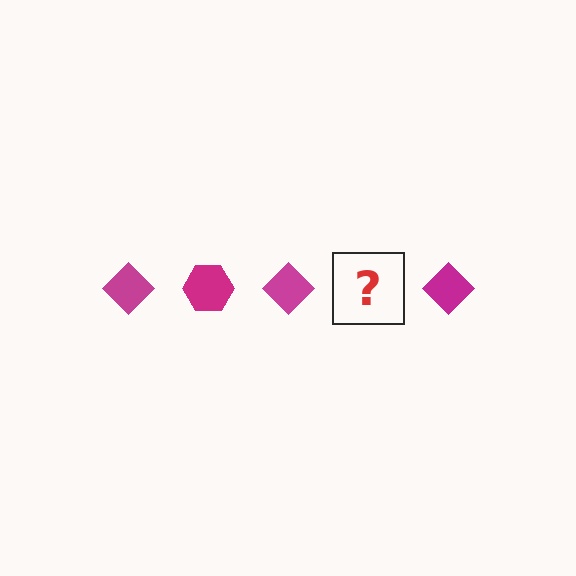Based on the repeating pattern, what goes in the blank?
The blank should be a magenta hexagon.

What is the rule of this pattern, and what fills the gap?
The rule is that the pattern cycles through diamond, hexagon shapes in magenta. The gap should be filled with a magenta hexagon.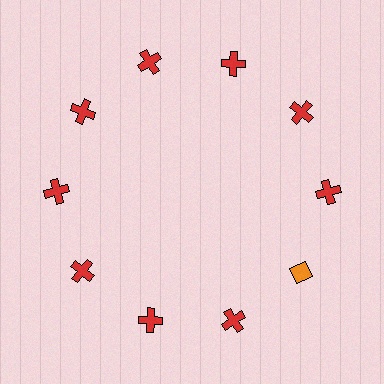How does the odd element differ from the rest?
It differs in both color (orange instead of red) and shape (diamond instead of cross).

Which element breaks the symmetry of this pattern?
The orange diamond at roughly the 4 o'clock position breaks the symmetry. All other shapes are red crosses.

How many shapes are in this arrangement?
There are 10 shapes arranged in a ring pattern.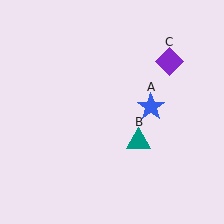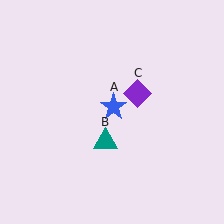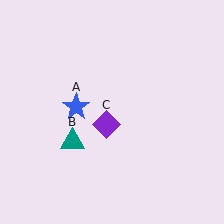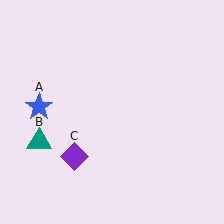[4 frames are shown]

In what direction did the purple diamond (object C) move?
The purple diamond (object C) moved down and to the left.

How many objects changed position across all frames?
3 objects changed position: blue star (object A), teal triangle (object B), purple diamond (object C).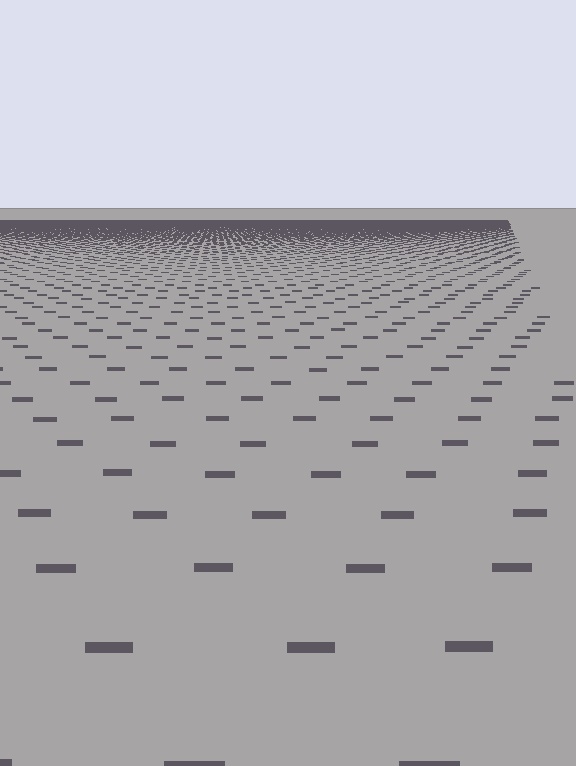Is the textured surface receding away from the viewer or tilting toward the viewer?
The surface is receding away from the viewer. Texture elements get smaller and denser toward the top.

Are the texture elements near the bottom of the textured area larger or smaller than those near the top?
Larger. Near the bottom, elements are closer to the viewer and appear at a bigger on-screen size.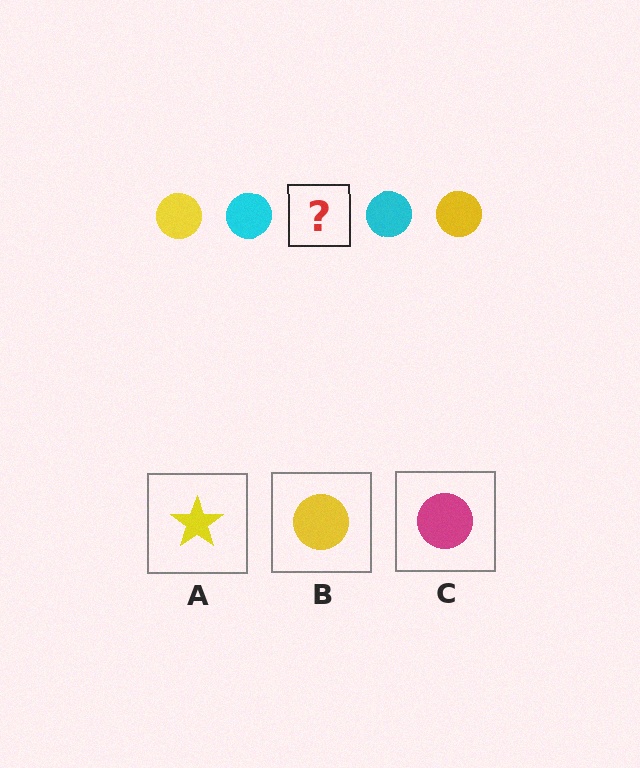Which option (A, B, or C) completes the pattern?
B.